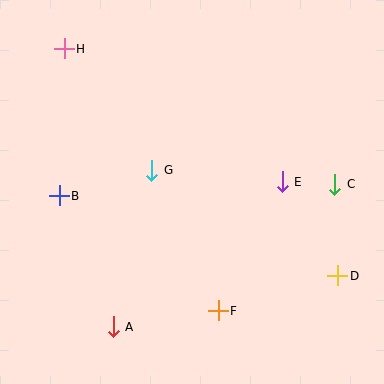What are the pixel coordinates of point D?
Point D is at (338, 276).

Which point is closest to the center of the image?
Point G at (152, 170) is closest to the center.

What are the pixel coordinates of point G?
Point G is at (152, 170).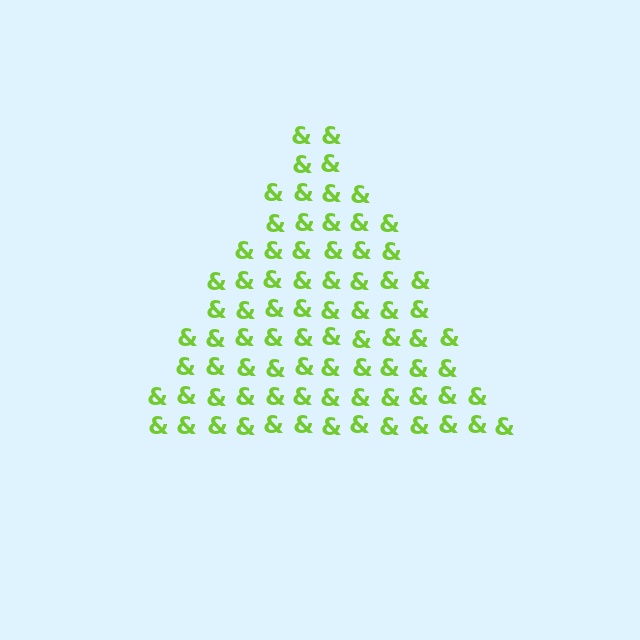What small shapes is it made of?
It is made of small ampersands.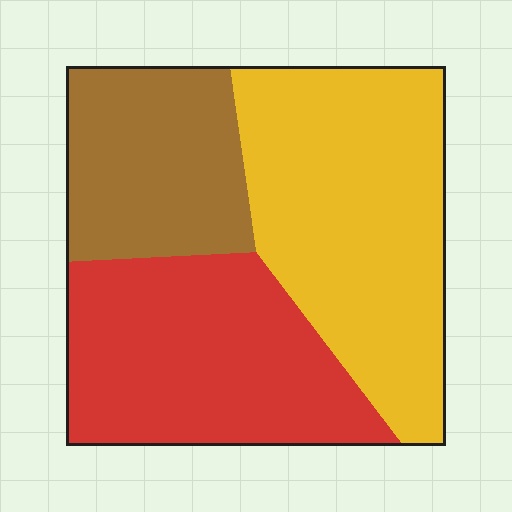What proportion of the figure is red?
Red covers 35% of the figure.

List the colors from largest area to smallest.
From largest to smallest: yellow, red, brown.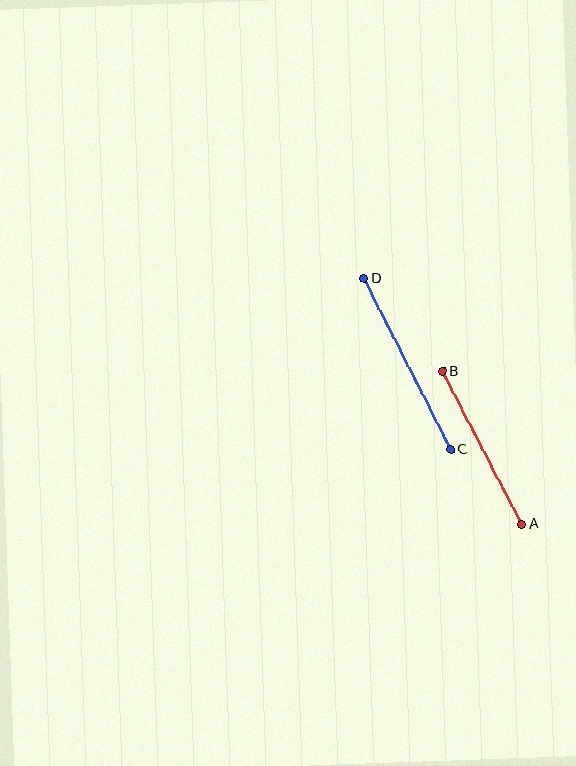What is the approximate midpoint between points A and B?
The midpoint is at approximately (482, 448) pixels.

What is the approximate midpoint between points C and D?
The midpoint is at approximately (407, 364) pixels.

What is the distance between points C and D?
The distance is approximately 192 pixels.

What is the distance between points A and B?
The distance is approximately 172 pixels.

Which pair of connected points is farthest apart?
Points C and D are farthest apart.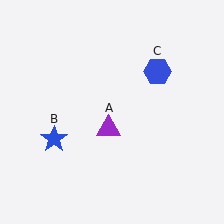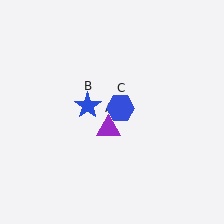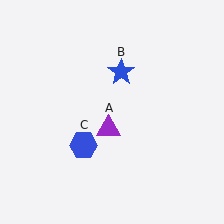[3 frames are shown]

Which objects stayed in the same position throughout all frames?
Purple triangle (object A) remained stationary.